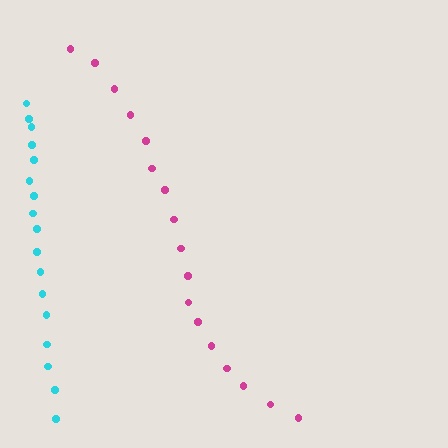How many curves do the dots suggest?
There are 2 distinct paths.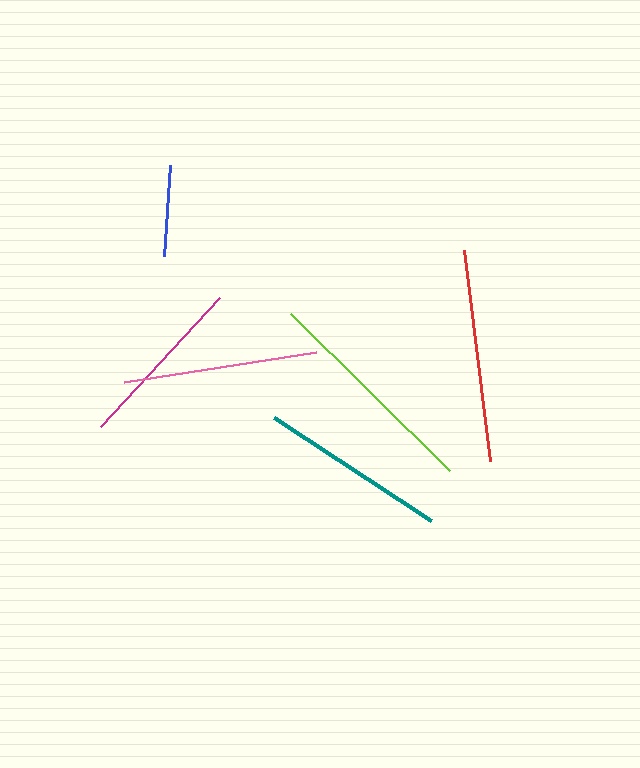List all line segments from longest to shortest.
From longest to shortest: lime, red, pink, teal, magenta, blue.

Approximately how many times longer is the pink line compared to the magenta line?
The pink line is approximately 1.1 times the length of the magenta line.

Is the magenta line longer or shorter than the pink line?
The pink line is longer than the magenta line.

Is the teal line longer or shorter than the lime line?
The lime line is longer than the teal line.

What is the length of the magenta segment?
The magenta segment is approximately 176 pixels long.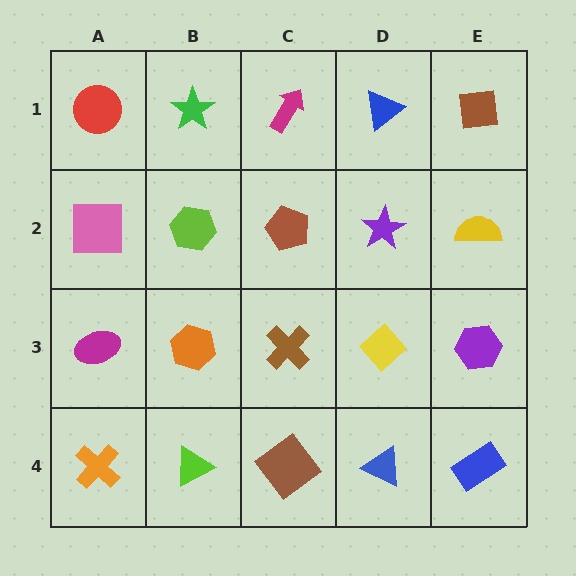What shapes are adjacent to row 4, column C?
A brown cross (row 3, column C), a lime triangle (row 4, column B), a blue triangle (row 4, column D).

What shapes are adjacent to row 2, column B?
A green star (row 1, column B), an orange hexagon (row 3, column B), a pink square (row 2, column A), a brown pentagon (row 2, column C).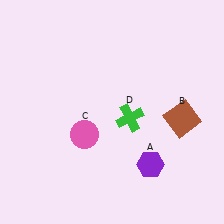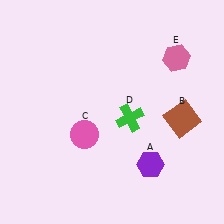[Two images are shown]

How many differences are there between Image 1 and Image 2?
There is 1 difference between the two images.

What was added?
A pink hexagon (E) was added in Image 2.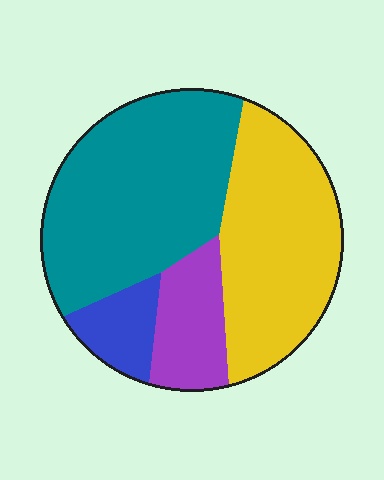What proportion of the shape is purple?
Purple covers about 15% of the shape.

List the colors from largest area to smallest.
From largest to smallest: teal, yellow, purple, blue.